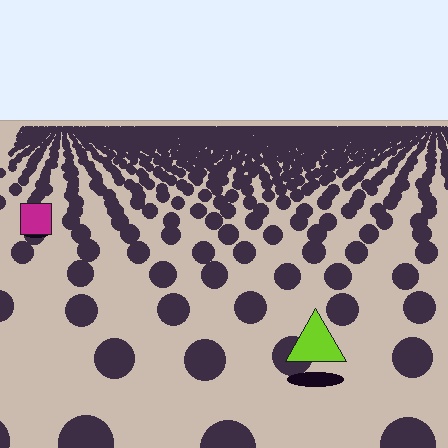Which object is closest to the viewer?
The lime triangle is closest. The texture marks near it are larger and more spread out.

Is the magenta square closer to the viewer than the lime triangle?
No. The lime triangle is closer — you can tell from the texture gradient: the ground texture is coarser near it.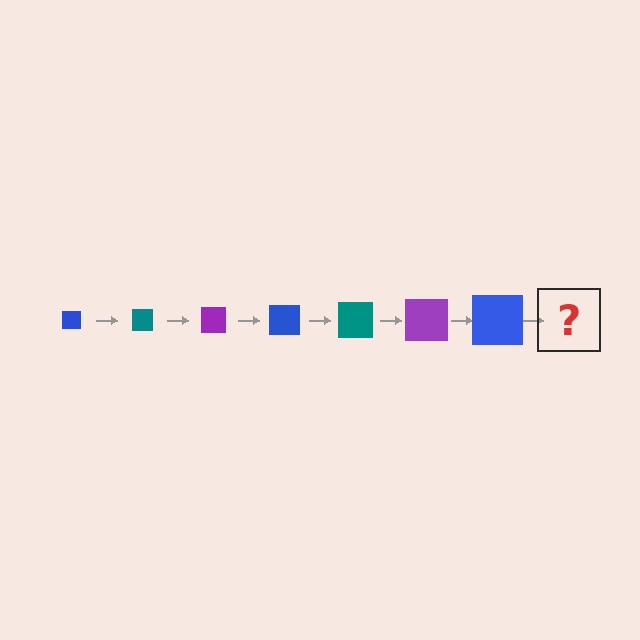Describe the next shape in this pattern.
It should be a teal square, larger than the previous one.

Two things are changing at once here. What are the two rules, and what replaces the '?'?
The two rules are that the square grows larger each step and the color cycles through blue, teal, and purple. The '?' should be a teal square, larger than the previous one.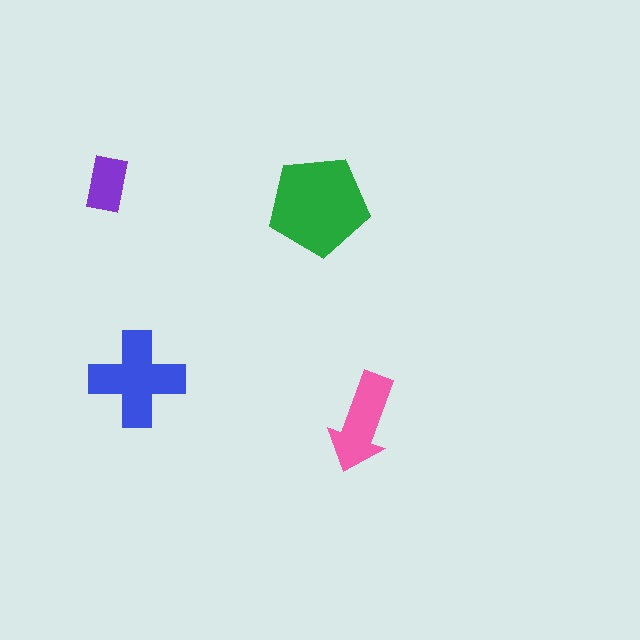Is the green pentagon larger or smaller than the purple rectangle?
Larger.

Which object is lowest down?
The pink arrow is bottommost.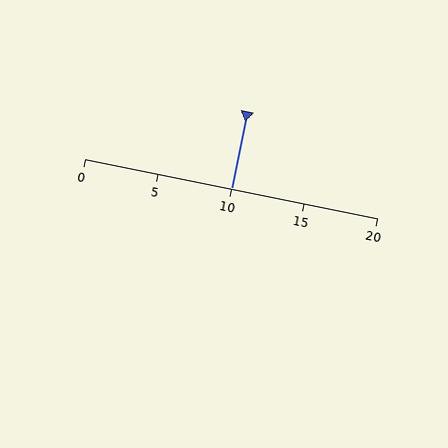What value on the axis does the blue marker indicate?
The marker indicates approximately 10.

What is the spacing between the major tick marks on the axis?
The major ticks are spaced 5 apart.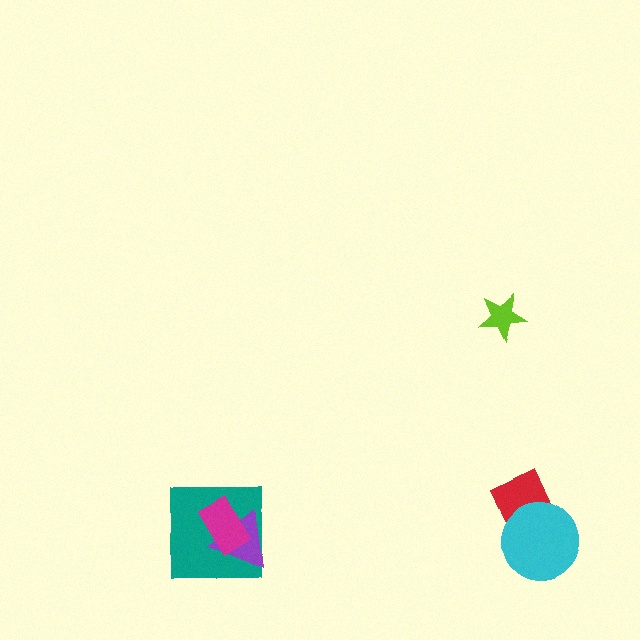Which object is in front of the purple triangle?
The magenta rectangle is in front of the purple triangle.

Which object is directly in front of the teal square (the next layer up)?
The purple triangle is directly in front of the teal square.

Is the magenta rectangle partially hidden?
No, no other shape covers it.